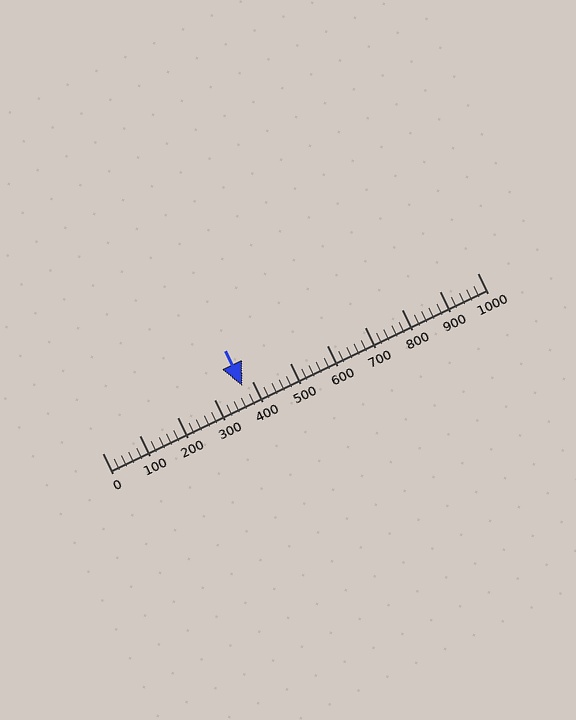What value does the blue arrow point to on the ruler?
The blue arrow points to approximately 373.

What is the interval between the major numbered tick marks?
The major tick marks are spaced 100 units apart.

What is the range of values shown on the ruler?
The ruler shows values from 0 to 1000.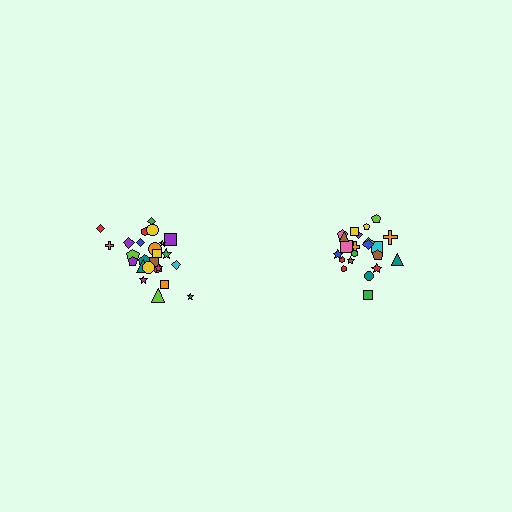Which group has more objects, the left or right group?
The left group.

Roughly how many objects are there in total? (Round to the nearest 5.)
Roughly 45 objects in total.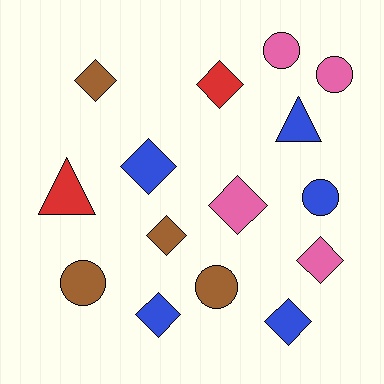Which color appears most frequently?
Blue, with 5 objects.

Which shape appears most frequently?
Diamond, with 8 objects.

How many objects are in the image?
There are 15 objects.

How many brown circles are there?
There are 2 brown circles.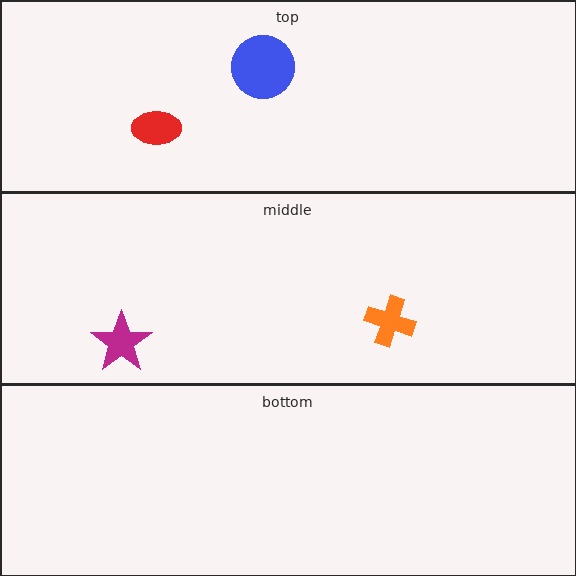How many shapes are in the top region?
2.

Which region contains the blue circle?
The top region.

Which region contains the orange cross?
The middle region.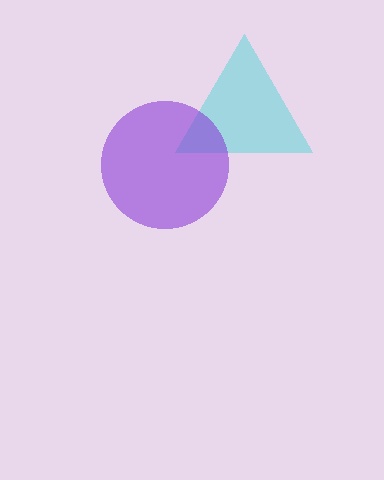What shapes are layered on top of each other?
The layered shapes are: a cyan triangle, a purple circle.